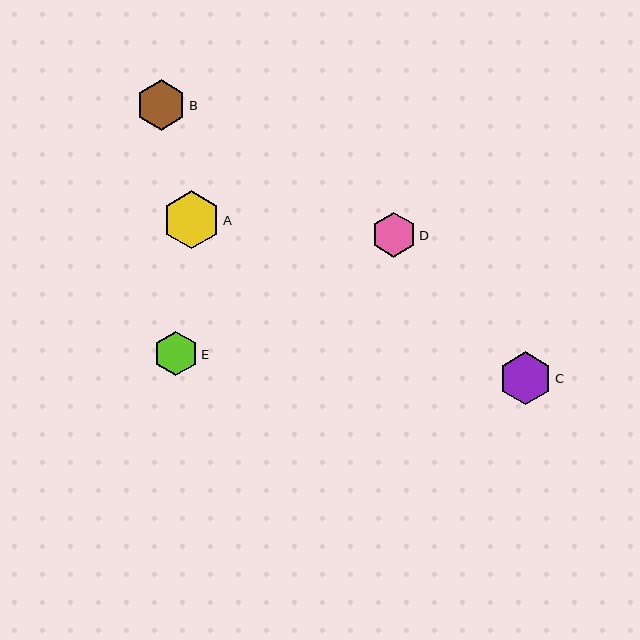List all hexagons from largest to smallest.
From largest to smallest: A, C, B, D, E.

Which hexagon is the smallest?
Hexagon E is the smallest with a size of approximately 45 pixels.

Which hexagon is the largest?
Hexagon A is the largest with a size of approximately 58 pixels.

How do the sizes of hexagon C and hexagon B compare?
Hexagon C and hexagon B are approximately the same size.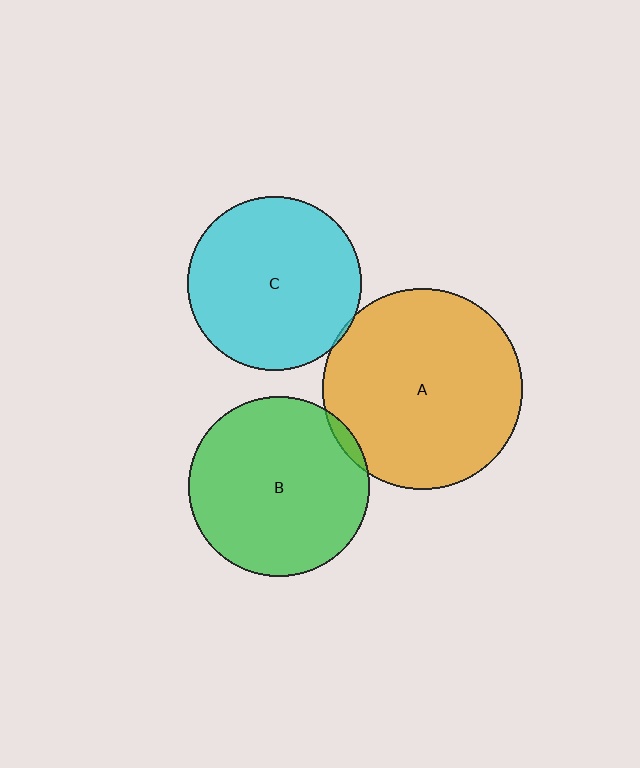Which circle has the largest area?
Circle A (orange).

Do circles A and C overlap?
Yes.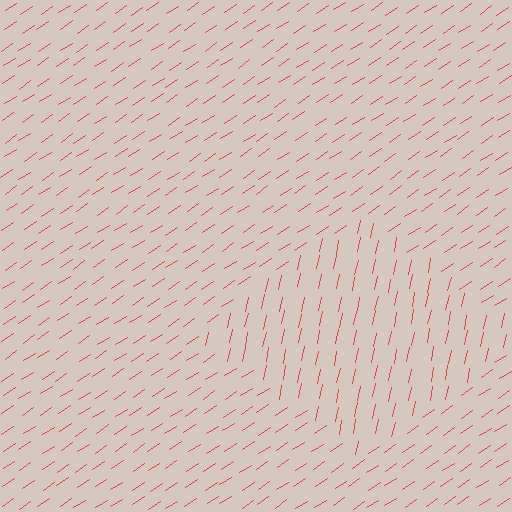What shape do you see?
I see a diamond.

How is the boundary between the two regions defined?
The boundary is defined purely by a change in line orientation (approximately 45 degrees difference). All lines are the same color and thickness.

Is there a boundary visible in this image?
Yes, there is a texture boundary formed by a change in line orientation.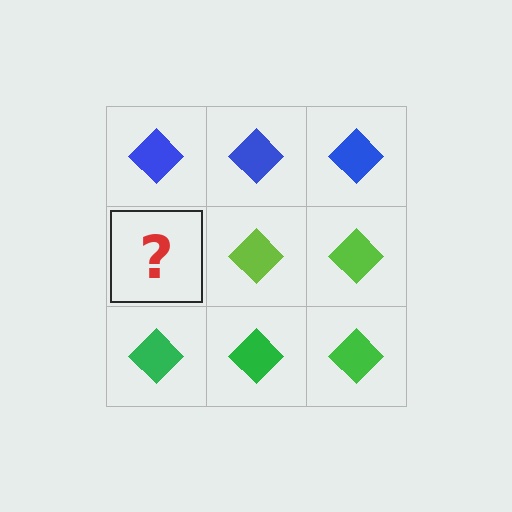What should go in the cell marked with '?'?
The missing cell should contain a lime diamond.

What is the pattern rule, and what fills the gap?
The rule is that each row has a consistent color. The gap should be filled with a lime diamond.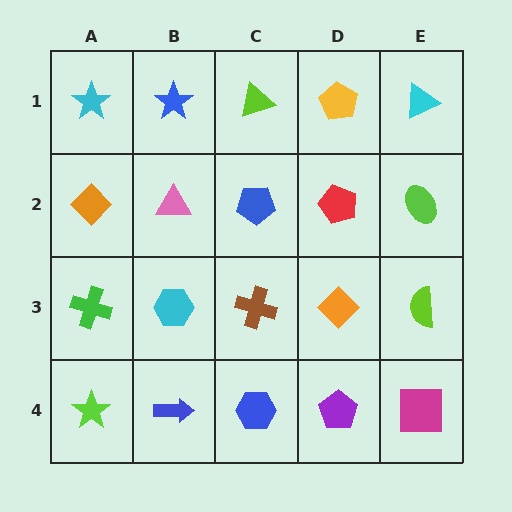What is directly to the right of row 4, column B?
A blue hexagon.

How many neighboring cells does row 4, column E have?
2.